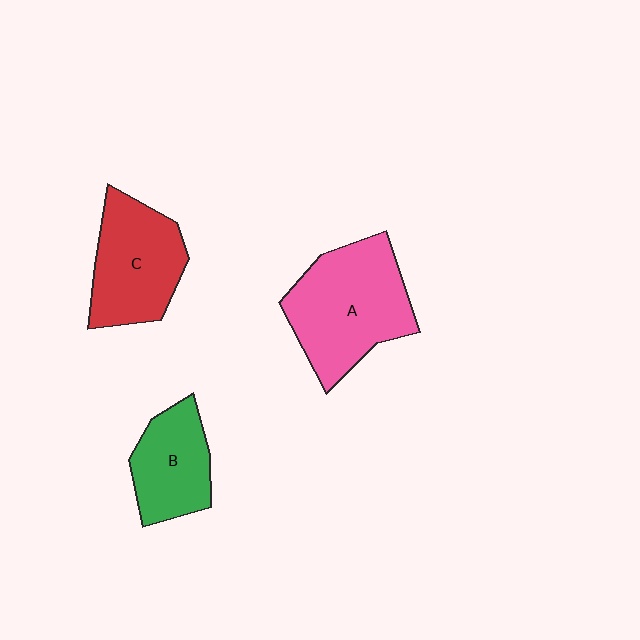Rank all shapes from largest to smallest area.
From largest to smallest: A (pink), C (red), B (green).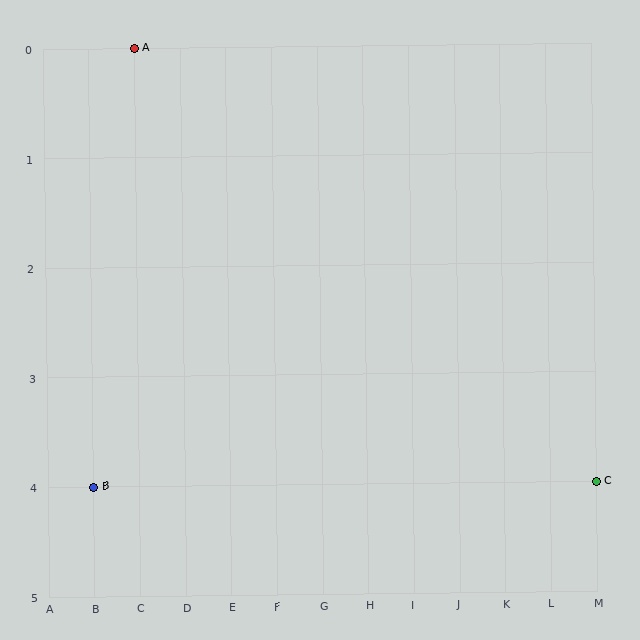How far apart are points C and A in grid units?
Points C and A are 10 columns and 4 rows apart (about 10.8 grid units diagonally).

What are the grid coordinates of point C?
Point C is at grid coordinates (M, 4).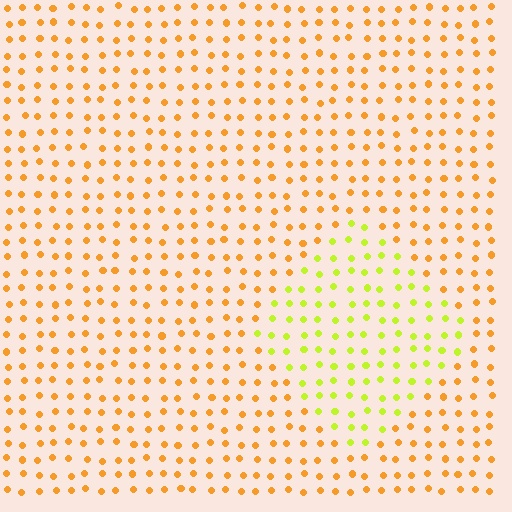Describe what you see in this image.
The image is filled with small orange elements in a uniform arrangement. A diamond-shaped region is visible where the elements are tinted to a slightly different hue, forming a subtle color boundary.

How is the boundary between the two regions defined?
The boundary is defined purely by a slight shift in hue (about 43 degrees). Spacing, size, and orientation are identical on both sides.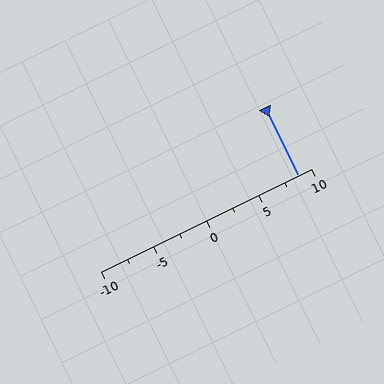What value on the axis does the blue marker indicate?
The marker indicates approximately 8.8.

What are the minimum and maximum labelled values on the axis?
The axis runs from -10 to 10.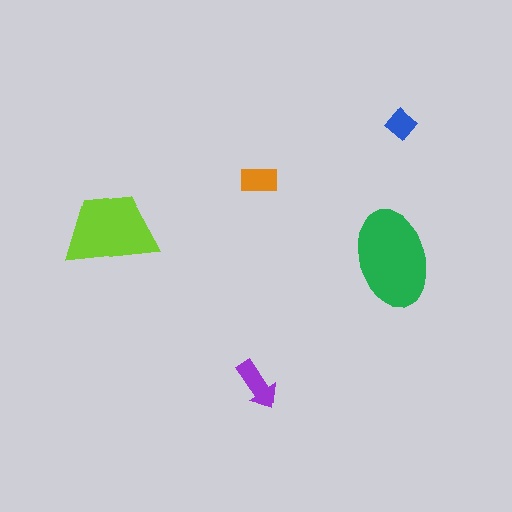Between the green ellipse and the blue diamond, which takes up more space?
The green ellipse.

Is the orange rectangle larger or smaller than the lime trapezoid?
Smaller.